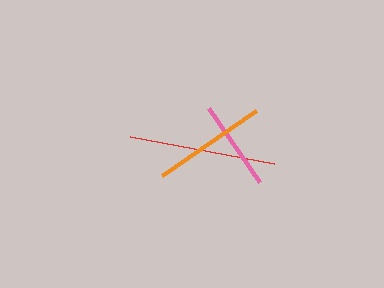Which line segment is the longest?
The red line is the longest at approximately 146 pixels.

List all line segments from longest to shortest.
From longest to shortest: red, orange, pink.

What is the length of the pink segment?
The pink segment is approximately 90 pixels long.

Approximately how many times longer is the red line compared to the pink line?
The red line is approximately 1.6 times the length of the pink line.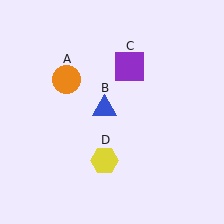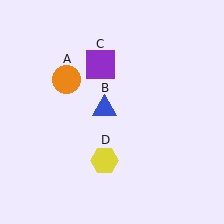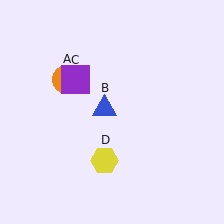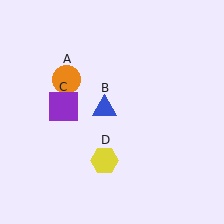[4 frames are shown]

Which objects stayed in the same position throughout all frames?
Orange circle (object A) and blue triangle (object B) and yellow hexagon (object D) remained stationary.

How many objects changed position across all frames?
1 object changed position: purple square (object C).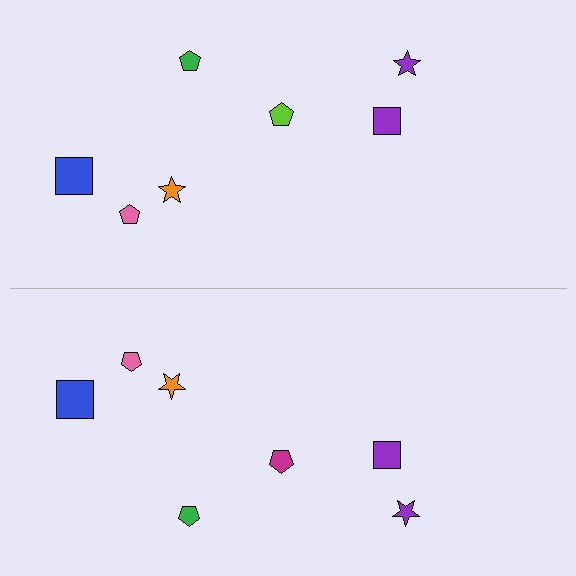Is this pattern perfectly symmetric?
No, the pattern is not perfectly symmetric. The magenta pentagon on the bottom side breaks the symmetry — its mirror counterpart is lime.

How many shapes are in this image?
There are 14 shapes in this image.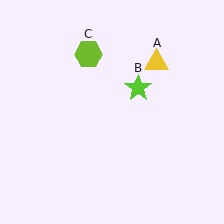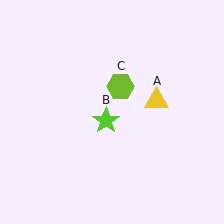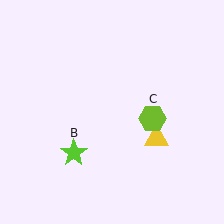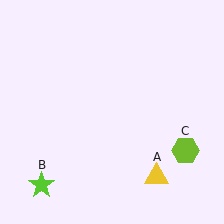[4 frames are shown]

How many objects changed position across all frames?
3 objects changed position: yellow triangle (object A), lime star (object B), lime hexagon (object C).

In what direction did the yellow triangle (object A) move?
The yellow triangle (object A) moved down.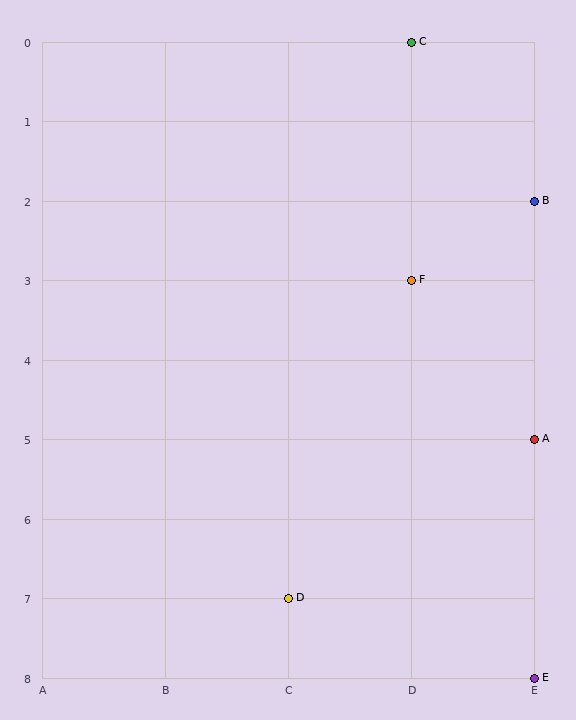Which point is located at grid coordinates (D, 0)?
Point C is at (D, 0).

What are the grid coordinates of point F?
Point F is at grid coordinates (D, 3).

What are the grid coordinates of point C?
Point C is at grid coordinates (D, 0).